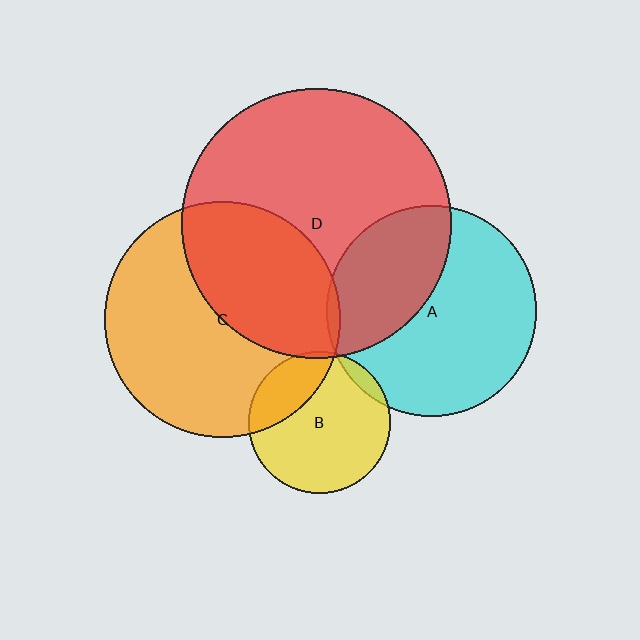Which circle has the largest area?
Circle D (red).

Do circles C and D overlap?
Yes.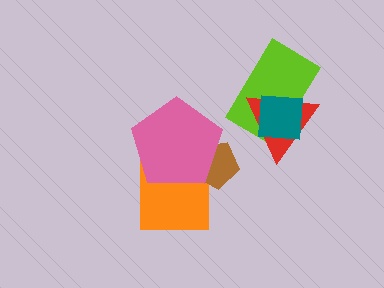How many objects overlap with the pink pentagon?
2 objects overlap with the pink pentagon.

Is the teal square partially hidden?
No, no other shape covers it.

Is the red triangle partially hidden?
Yes, it is partially covered by another shape.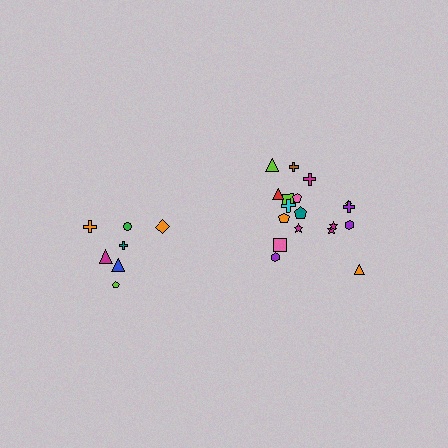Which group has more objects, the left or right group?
The right group.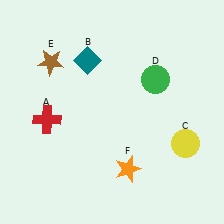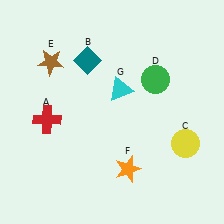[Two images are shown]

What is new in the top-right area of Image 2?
A cyan triangle (G) was added in the top-right area of Image 2.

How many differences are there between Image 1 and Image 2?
There is 1 difference between the two images.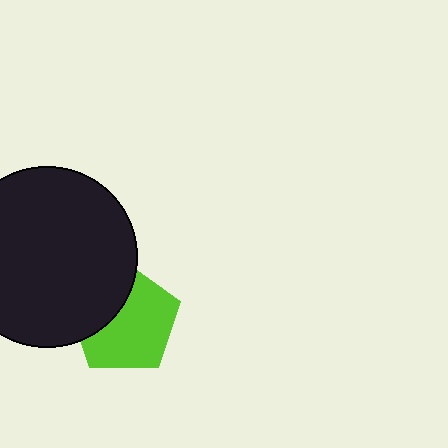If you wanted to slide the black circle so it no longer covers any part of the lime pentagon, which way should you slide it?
Slide it left — that is the most direct way to separate the two shapes.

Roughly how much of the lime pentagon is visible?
Most of it is visible (roughly 65%).